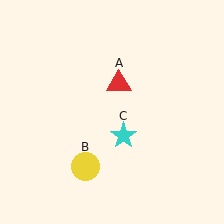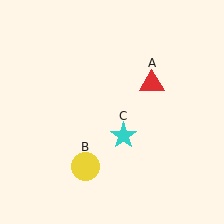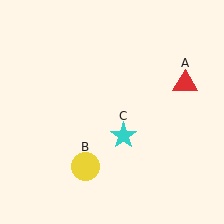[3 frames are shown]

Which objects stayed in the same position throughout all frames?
Yellow circle (object B) and cyan star (object C) remained stationary.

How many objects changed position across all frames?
1 object changed position: red triangle (object A).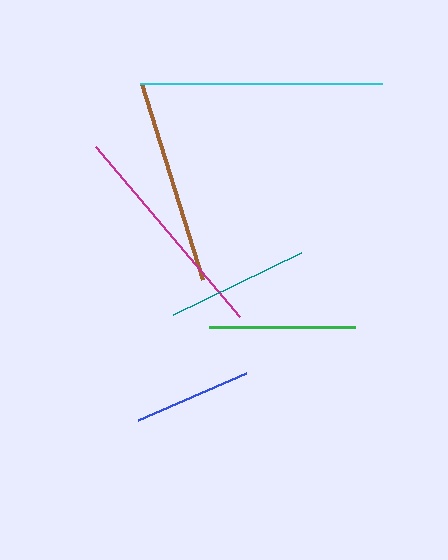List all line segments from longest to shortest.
From longest to shortest: cyan, magenta, brown, green, teal, blue.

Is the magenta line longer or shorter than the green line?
The magenta line is longer than the green line.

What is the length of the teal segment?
The teal segment is approximately 142 pixels long.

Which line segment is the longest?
The cyan line is the longest at approximately 241 pixels.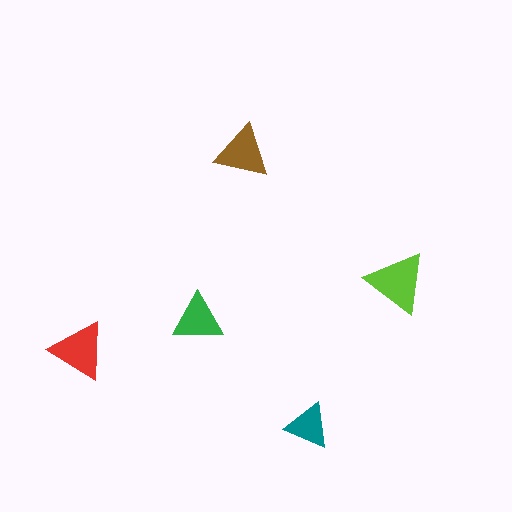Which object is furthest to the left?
The red triangle is leftmost.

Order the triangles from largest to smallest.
the lime one, the red one, the brown one, the green one, the teal one.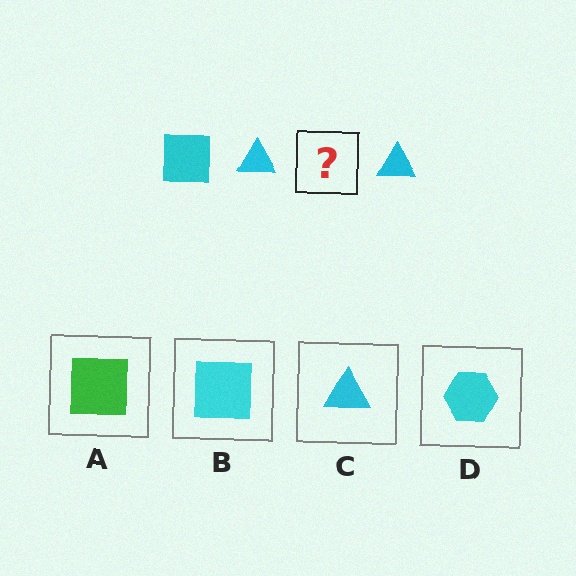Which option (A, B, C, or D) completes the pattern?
B.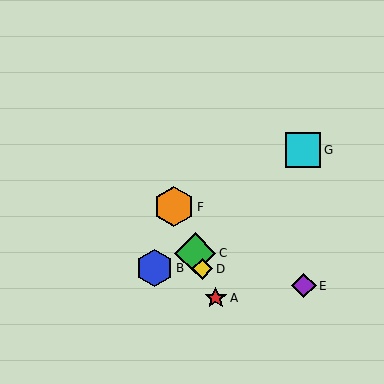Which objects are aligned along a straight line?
Objects A, C, D, F are aligned along a straight line.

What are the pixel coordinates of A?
Object A is at (216, 298).